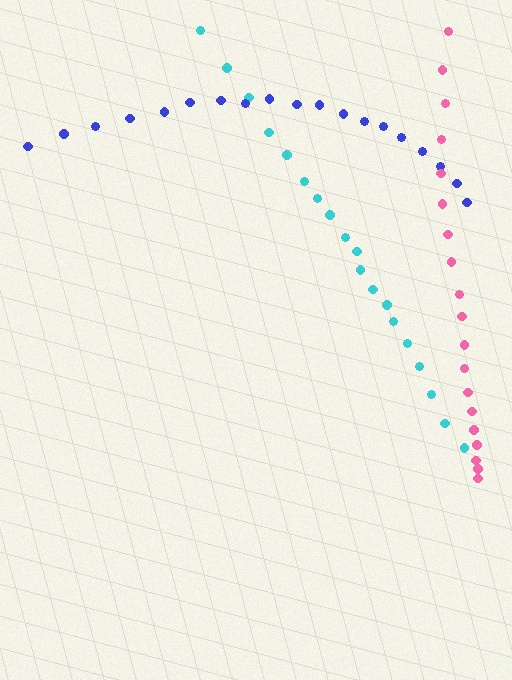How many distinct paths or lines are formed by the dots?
There are 3 distinct paths.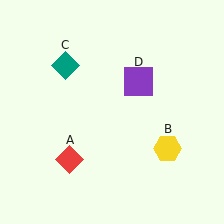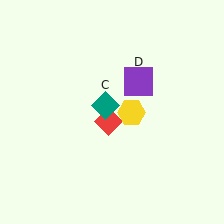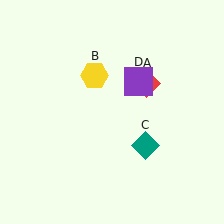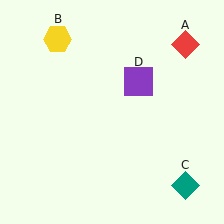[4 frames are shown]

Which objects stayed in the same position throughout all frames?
Purple square (object D) remained stationary.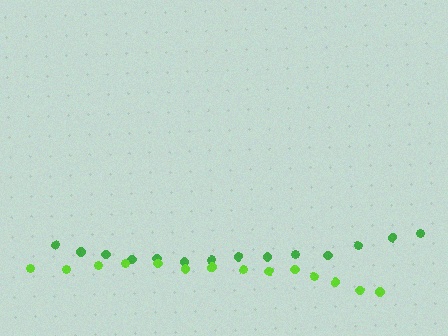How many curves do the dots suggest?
There are 2 distinct paths.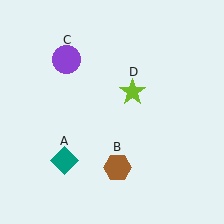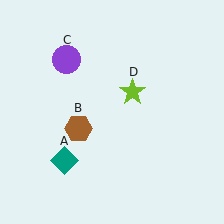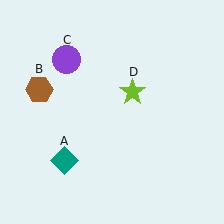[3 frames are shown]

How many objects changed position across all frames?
1 object changed position: brown hexagon (object B).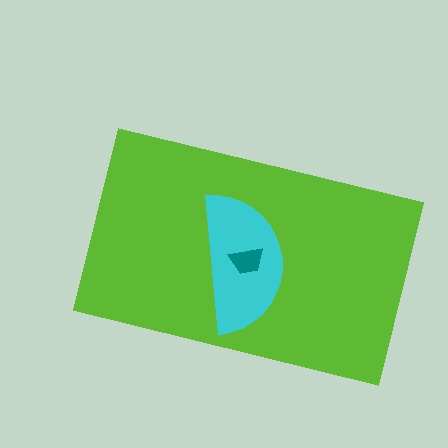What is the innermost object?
The teal trapezoid.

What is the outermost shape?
The lime rectangle.